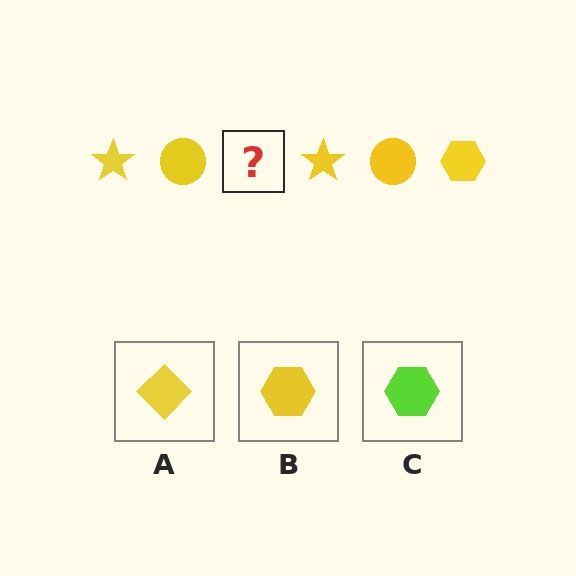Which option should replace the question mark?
Option B.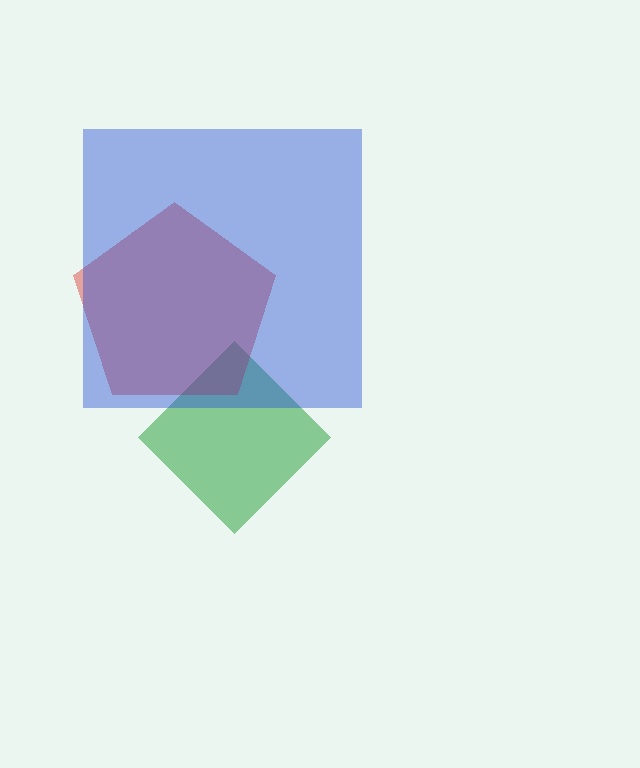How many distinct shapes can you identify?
There are 3 distinct shapes: a green diamond, a red pentagon, a blue square.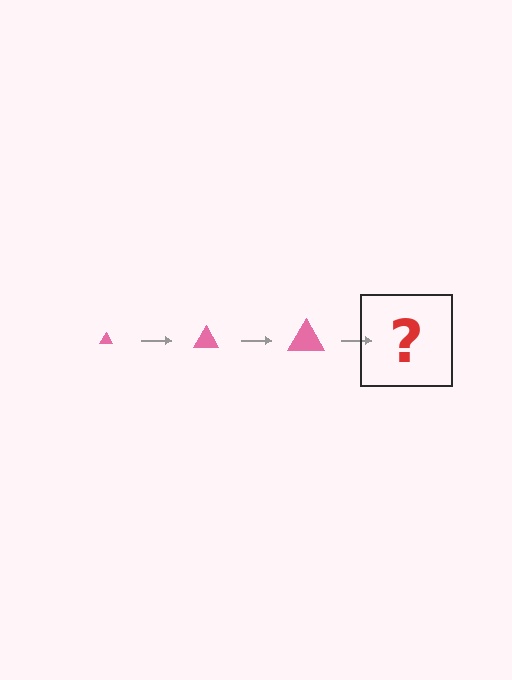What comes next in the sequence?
The next element should be a pink triangle, larger than the previous one.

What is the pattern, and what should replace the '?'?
The pattern is that the triangle gets progressively larger each step. The '?' should be a pink triangle, larger than the previous one.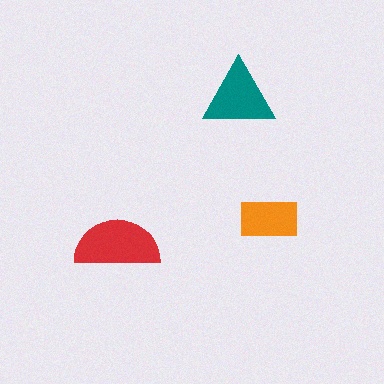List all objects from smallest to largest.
The orange rectangle, the teal triangle, the red semicircle.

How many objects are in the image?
There are 3 objects in the image.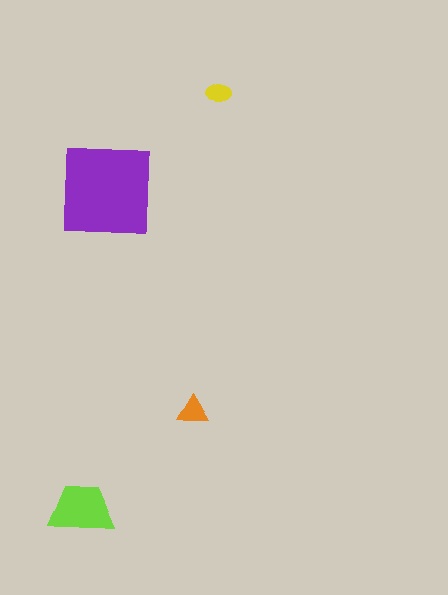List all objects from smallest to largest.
The yellow ellipse, the orange triangle, the lime trapezoid, the purple square.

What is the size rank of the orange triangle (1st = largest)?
3rd.